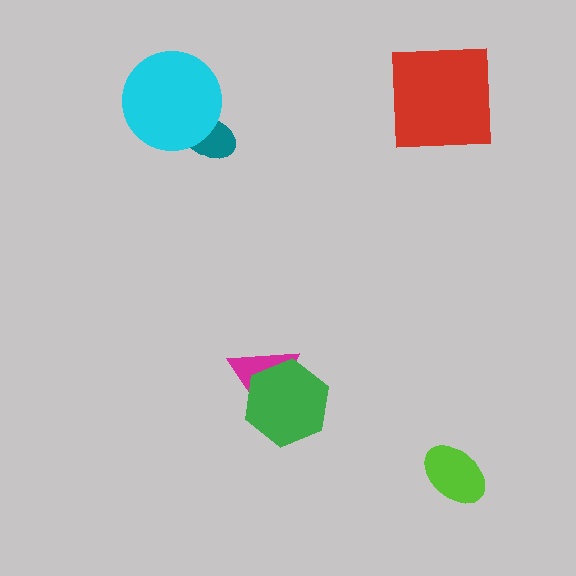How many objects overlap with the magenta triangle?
1 object overlaps with the magenta triangle.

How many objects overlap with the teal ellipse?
1 object overlaps with the teal ellipse.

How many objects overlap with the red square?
0 objects overlap with the red square.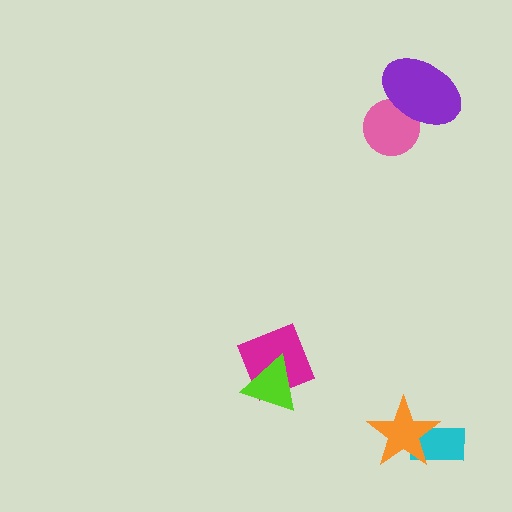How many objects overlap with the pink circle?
1 object overlaps with the pink circle.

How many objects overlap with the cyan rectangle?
1 object overlaps with the cyan rectangle.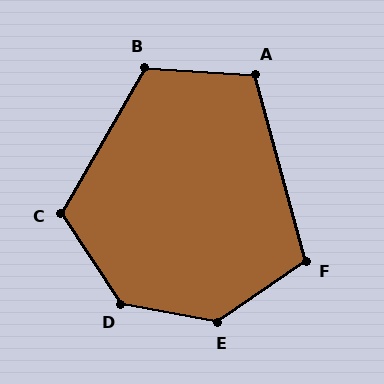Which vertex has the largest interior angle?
E, at approximately 134 degrees.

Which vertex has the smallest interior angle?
A, at approximately 109 degrees.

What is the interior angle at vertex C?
Approximately 117 degrees (obtuse).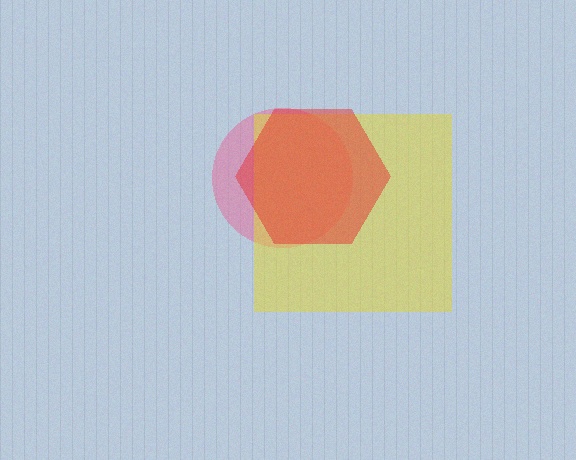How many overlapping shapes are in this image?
There are 3 overlapping shapes in the image.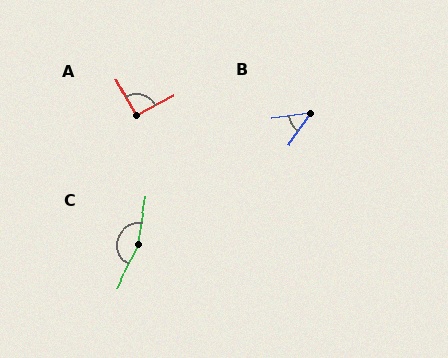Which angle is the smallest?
B, at approximately 48 degrees.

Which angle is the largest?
C, at approximately 162 degrees.